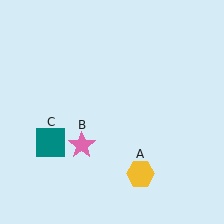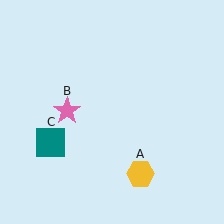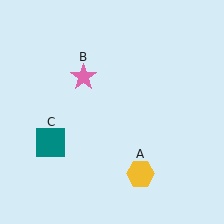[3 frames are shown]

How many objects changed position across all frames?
1 object changed position: pink star (object B).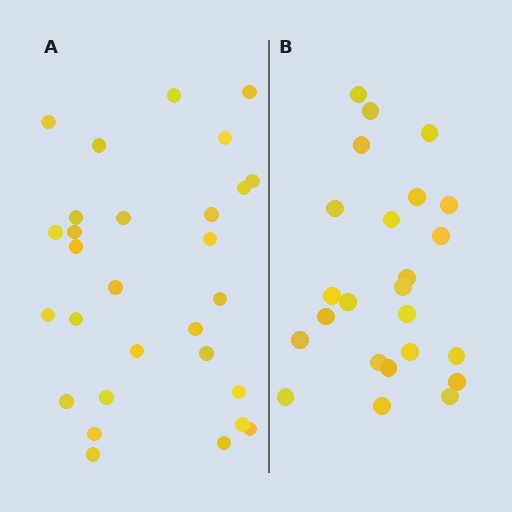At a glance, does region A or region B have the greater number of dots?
Region A (the left region) has more dots.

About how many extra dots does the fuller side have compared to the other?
Region A has about 5 more dots than region B.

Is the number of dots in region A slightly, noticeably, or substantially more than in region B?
Region A has only slightly more — the two regions are fairly close. The ratio is roughly 1.2 to 1.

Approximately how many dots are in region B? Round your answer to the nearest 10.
About 20 dots. (The exact count is 24, which rounds to 20.)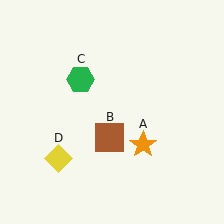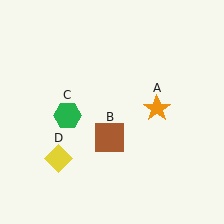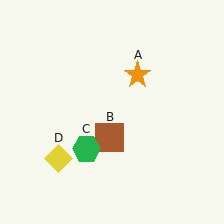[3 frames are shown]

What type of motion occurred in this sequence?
The orange star (object A), green hexagon (object C) rotated counterclockwise around the center of the scene.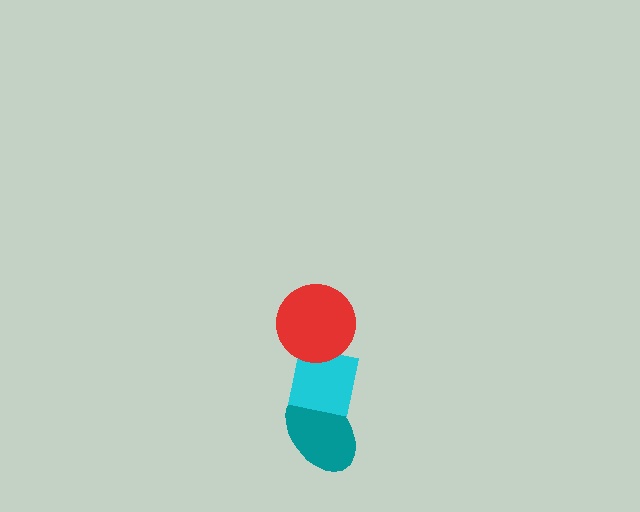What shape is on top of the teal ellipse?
The cyan square is on top of the teal ellipse.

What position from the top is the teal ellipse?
The teal ellipse is 3rd from the top.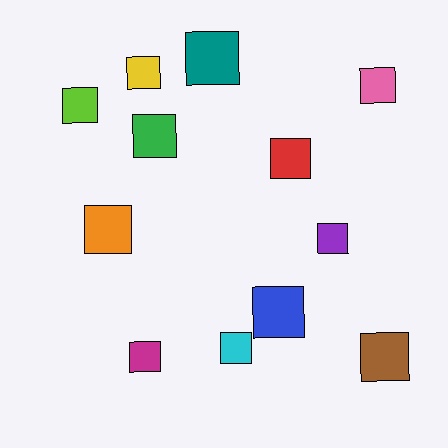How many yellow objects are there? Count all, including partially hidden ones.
There is 1 yellow object.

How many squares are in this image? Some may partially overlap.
There are 12 squares.